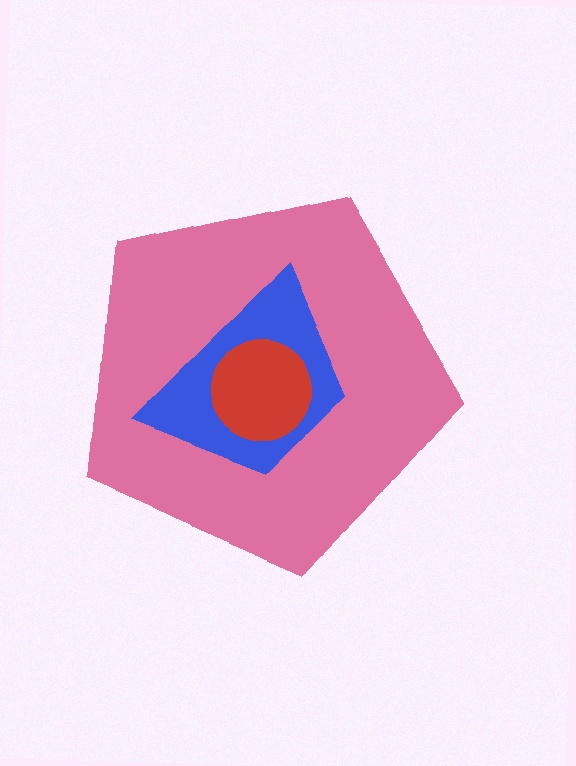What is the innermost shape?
The red circle.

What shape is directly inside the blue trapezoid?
The red circle.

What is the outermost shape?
The pink pentagon.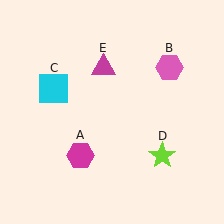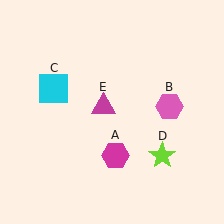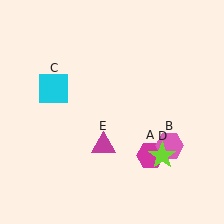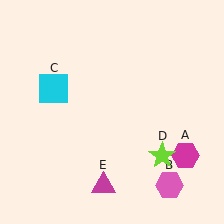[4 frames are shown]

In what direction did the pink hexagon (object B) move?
The pink hexagon (object B) moved down.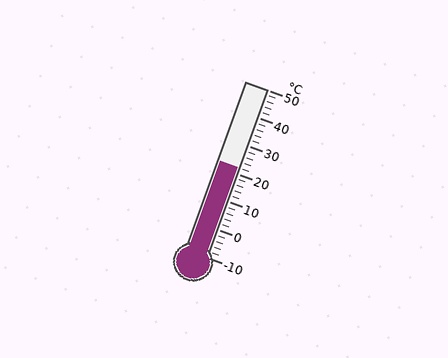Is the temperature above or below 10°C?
The temperature is above 10°C.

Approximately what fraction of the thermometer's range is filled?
The thermometer is filled to approximately 55% of its range.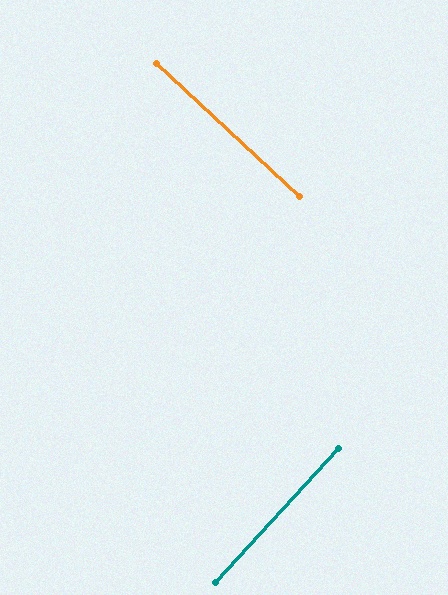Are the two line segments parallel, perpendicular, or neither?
Perpendicular — they meet at approximately 90°.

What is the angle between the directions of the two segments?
Approximately 90 degrees.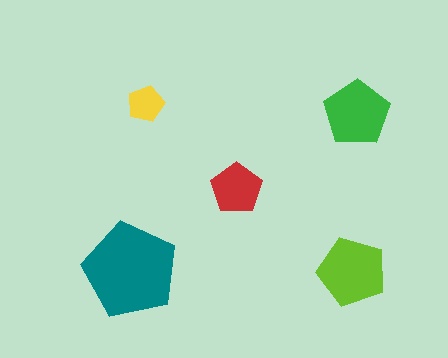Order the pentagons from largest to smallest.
the teal one, the lime one, the green one, the red one, the yellow one.